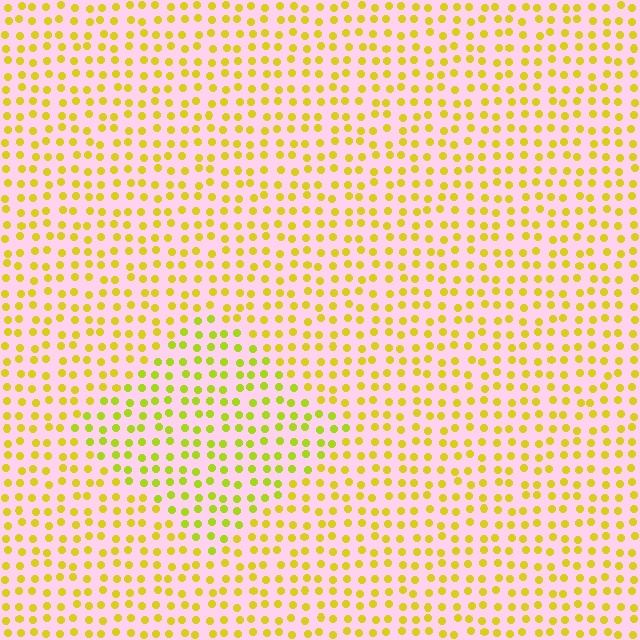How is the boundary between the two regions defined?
The boundary is defined purely by a slight shift in hue (about 21 degrees). Spacing, size, and orientation are identical on both sides.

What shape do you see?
I see a diamond.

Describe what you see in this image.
The image is filled with small yellow elements in a uniform arrangement. A diamond-shaped region is visible where the elements are tinted to a slightly different hue, forming a subtle color boundary.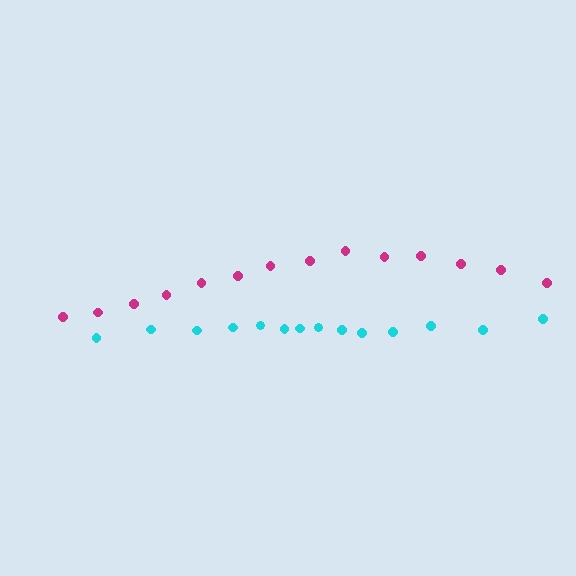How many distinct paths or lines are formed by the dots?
There are 2 distinct paths.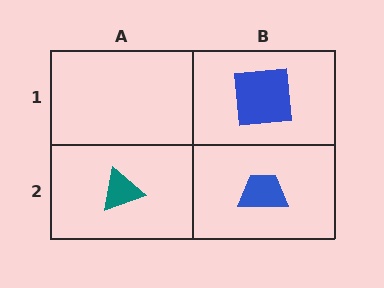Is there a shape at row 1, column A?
No, that cell is empty.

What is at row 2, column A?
A teal triangle.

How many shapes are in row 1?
1 shape.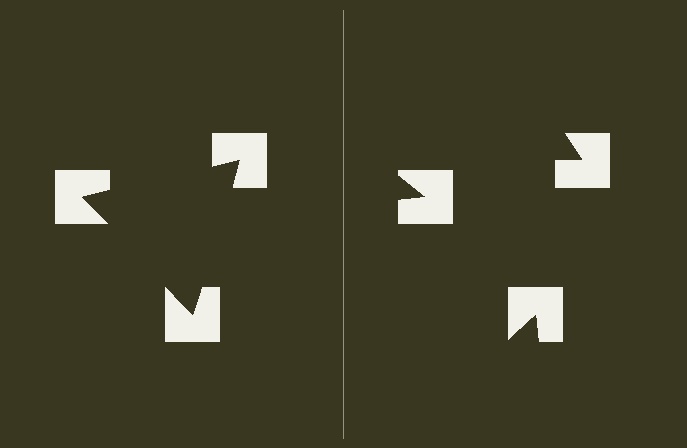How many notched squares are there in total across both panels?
6 — 3 on each side.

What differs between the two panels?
The notched squares are positioned identically on both sides; only the wedge orientations differ. On the left they align to a triangle; on the right they are misaligned.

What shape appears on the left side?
An illusory triangle.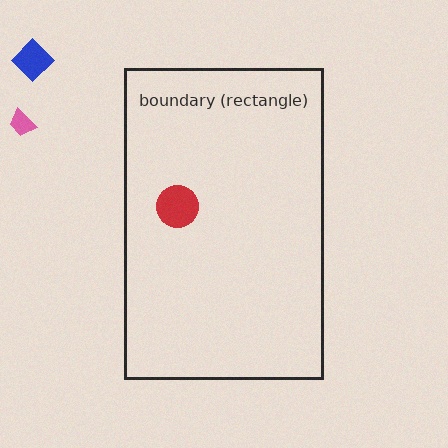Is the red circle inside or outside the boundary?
Inside.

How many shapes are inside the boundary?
1 inside, 2 outside.